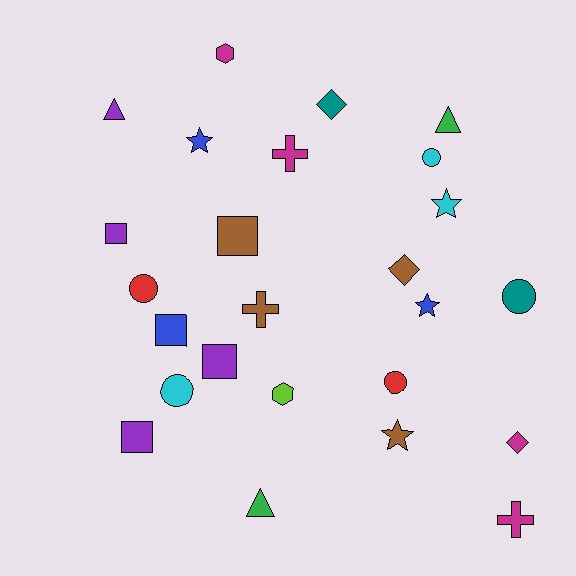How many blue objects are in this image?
There are 3 blue objects.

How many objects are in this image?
There are 25 objects.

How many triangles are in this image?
There are 3 triangles.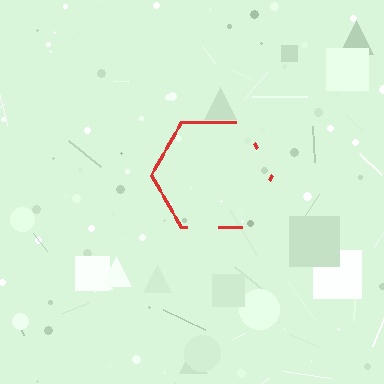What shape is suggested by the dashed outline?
The dashed outline suggests a hexagon.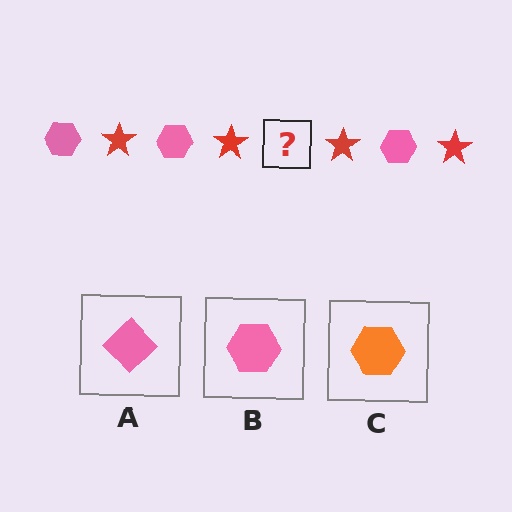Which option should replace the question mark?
Option B.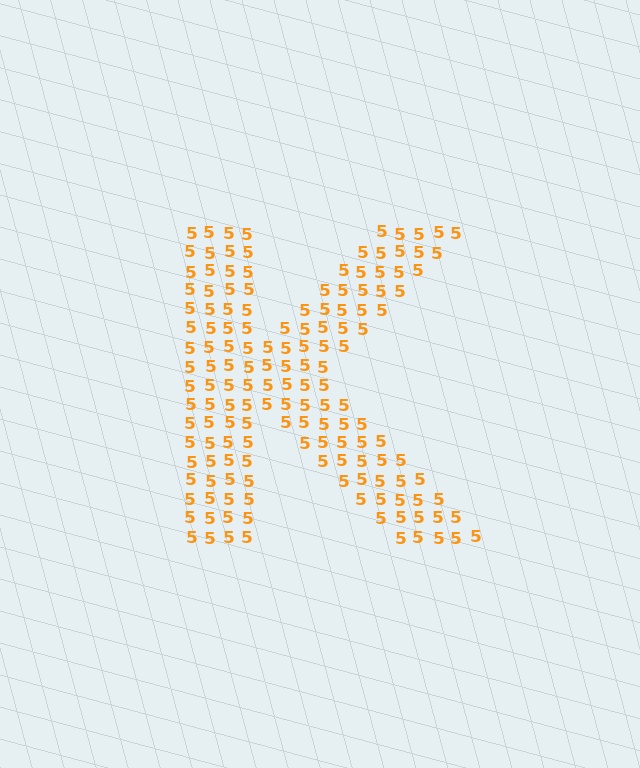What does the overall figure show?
The overall figure shows the letter K.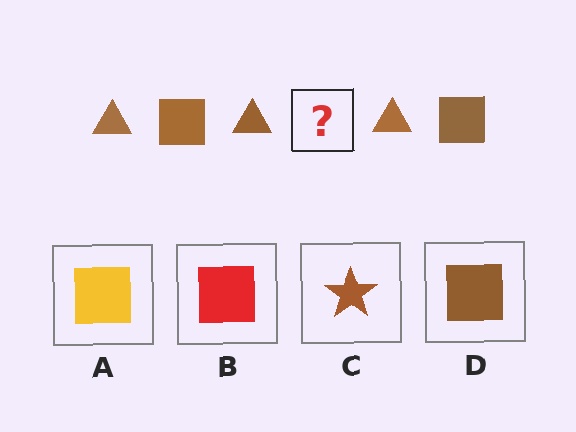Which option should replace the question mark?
Option D.